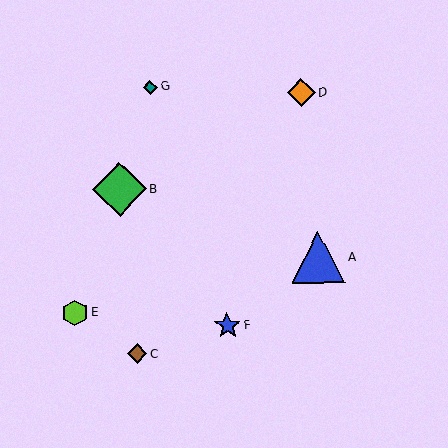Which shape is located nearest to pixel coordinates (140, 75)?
The teal diamond (labeled G) at (150, 87) is nearest to that location.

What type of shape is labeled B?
Shape B is a green diamond.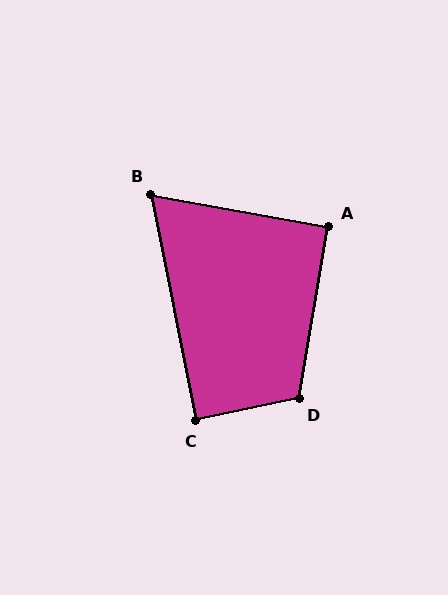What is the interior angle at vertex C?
Approximately 89 degrees (approximately right).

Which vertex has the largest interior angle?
D, at approximately 111 degrees.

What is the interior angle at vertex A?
Approximately 91 degrees (approximately right).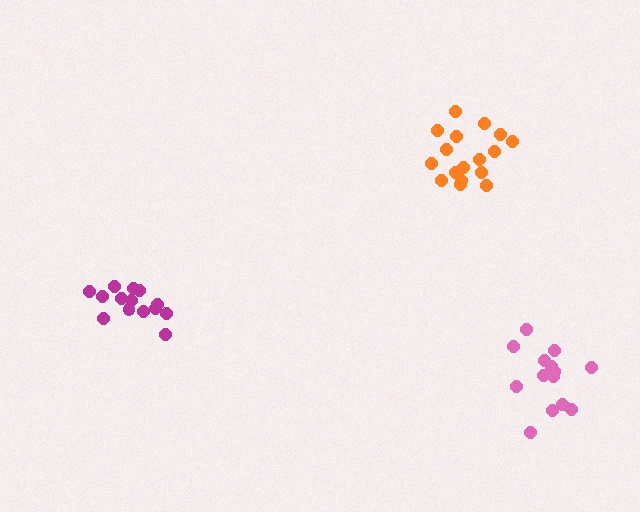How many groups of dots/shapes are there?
There are 3 groups.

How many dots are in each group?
Group 1: 14 dots, Group 2: 17 dots, Group 3: 14 dots (45 total).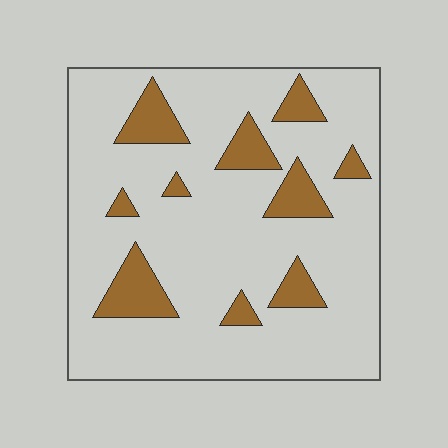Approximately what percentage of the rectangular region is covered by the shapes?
Approximately 15%.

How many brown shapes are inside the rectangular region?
10.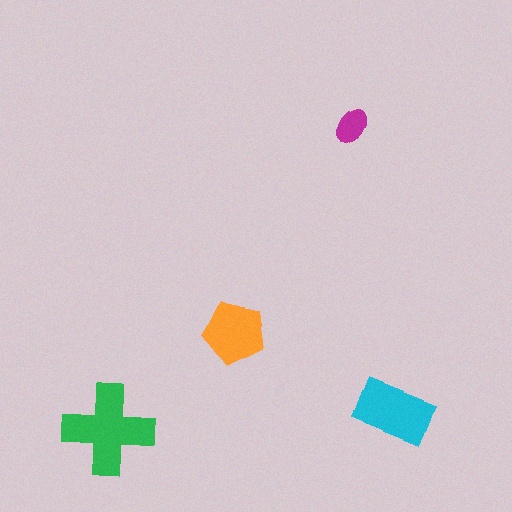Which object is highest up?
The magenta ellipse is topmost.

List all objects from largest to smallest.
The green cross, the cyan rectangle, the orange pentagon, the magenta ellipse.